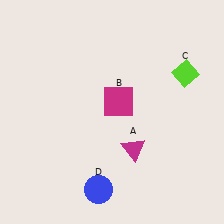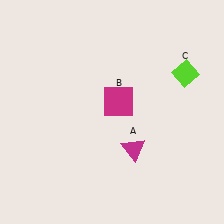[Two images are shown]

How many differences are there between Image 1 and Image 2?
There is 1 difference between the two images.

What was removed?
The blue circle (D) was removed in Image 2.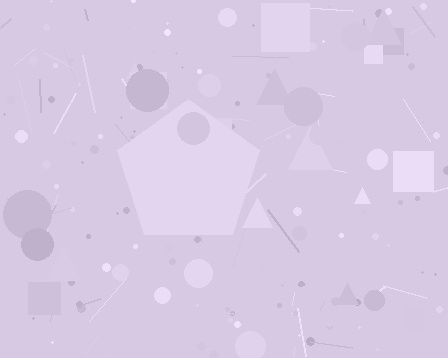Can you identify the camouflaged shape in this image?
The camouflaged shape is a pentagon.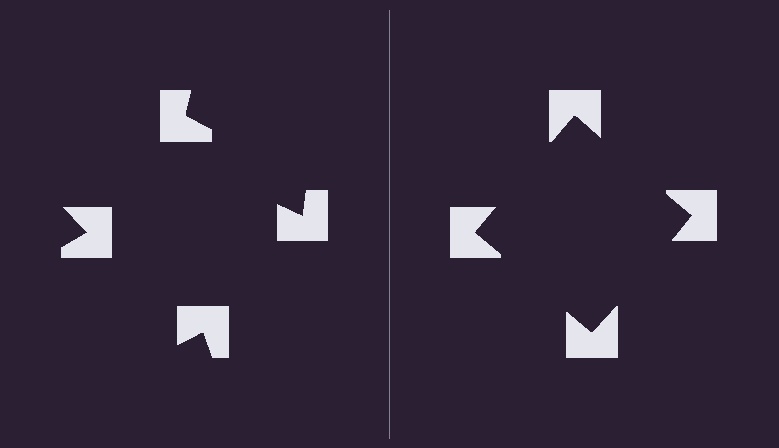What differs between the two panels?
The notched squares are positioned identically on both sides; only the wedge orientations differ. On the right they align to a square; on the left they are misaligned.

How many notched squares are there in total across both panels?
8 — 4 on each side.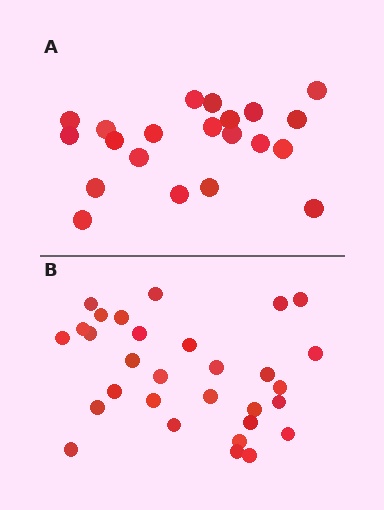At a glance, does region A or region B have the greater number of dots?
Region B (the bottom region) has more dots.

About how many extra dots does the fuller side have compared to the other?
Region B has roughly 8 or so more dots than region A.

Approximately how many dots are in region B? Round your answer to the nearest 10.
About 30 dots.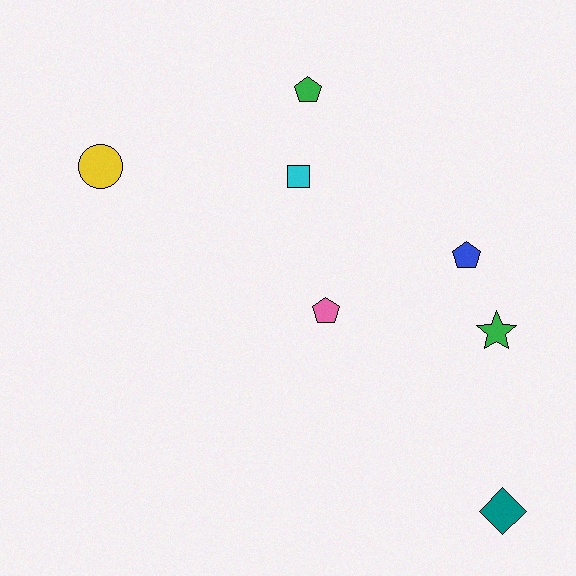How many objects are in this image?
There are 7 objects.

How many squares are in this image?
There is 1 square.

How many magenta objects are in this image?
There are no magenta objects.